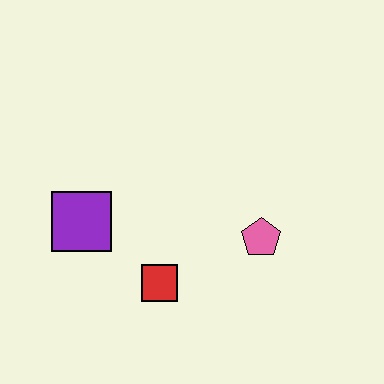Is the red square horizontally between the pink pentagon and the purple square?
Yes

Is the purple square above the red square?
Yes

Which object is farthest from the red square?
The pink pentagon is farthest from the red square.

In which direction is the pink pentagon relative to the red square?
The pink pentagon is to the right of the red square.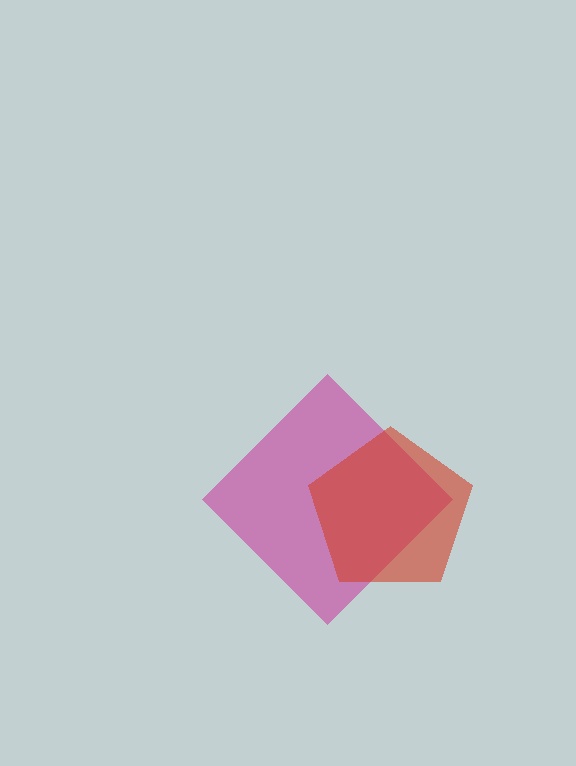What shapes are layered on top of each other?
The layered shapes are: a magenta diamond, a red pentagon.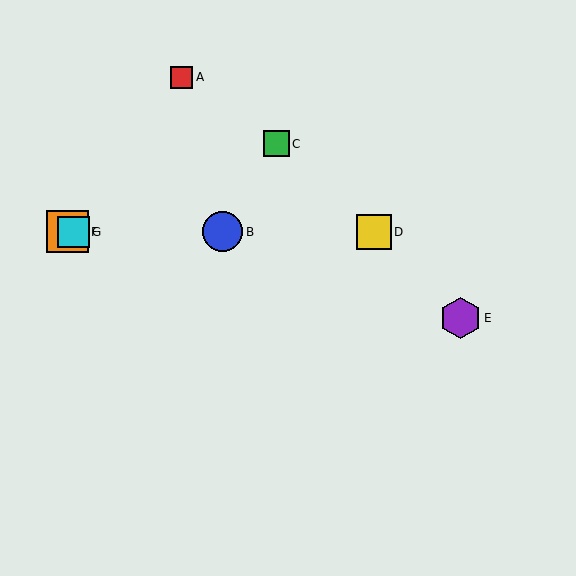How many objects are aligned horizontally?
4 objects (B, D, F, G) are aligned horizontally.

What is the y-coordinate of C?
Object C is at y≈144.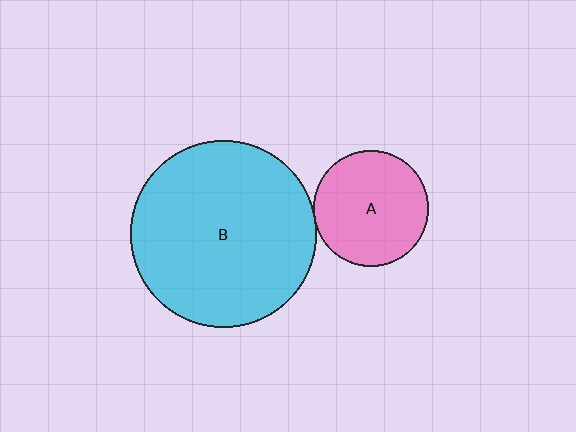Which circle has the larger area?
Circle B (cyan).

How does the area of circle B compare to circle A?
Approximately 2.6 times.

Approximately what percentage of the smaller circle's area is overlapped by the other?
Approximately 5%.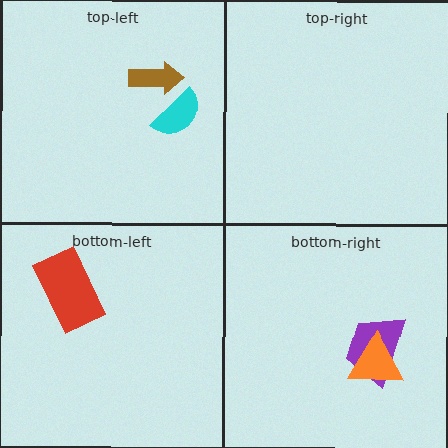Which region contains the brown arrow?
The top-left region.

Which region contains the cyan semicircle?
The top-left region.